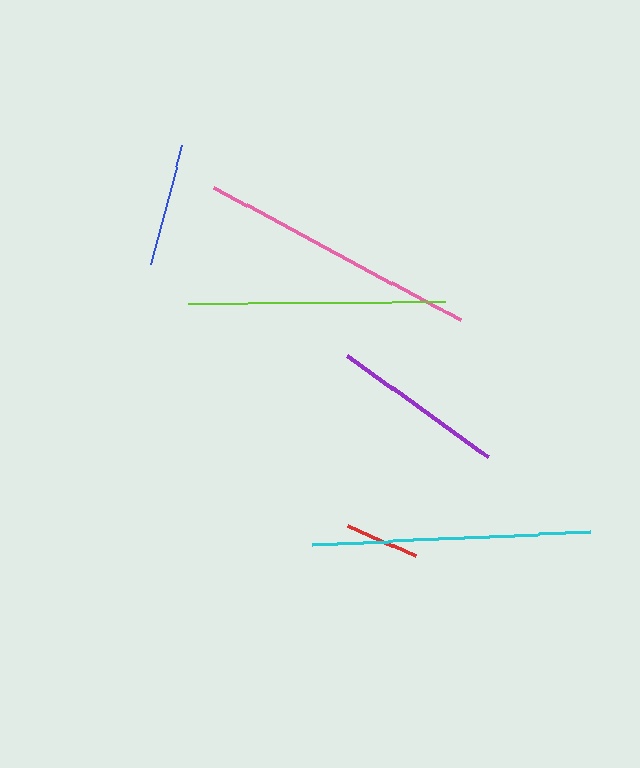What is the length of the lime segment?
The lime segment is approximately 257 pixels long.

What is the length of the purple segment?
The purple segment is approximately 174 pixels long.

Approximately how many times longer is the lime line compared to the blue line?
The lime line is approximately 2.1 times the length of the blue line.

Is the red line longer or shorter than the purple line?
The purple line is longer than the red line.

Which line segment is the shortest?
The red line is the shortest at approximately 75 pixels.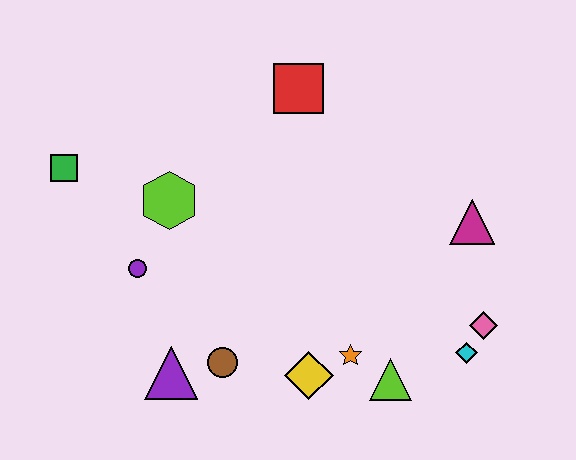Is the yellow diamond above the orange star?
No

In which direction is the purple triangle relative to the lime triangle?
The purple triangle is to the left of the lime triangle.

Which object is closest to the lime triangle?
The orange star is closest to the lime triangle.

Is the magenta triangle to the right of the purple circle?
Yes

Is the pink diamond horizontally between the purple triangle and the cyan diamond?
No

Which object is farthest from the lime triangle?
The green square is farthest from the lime triangle.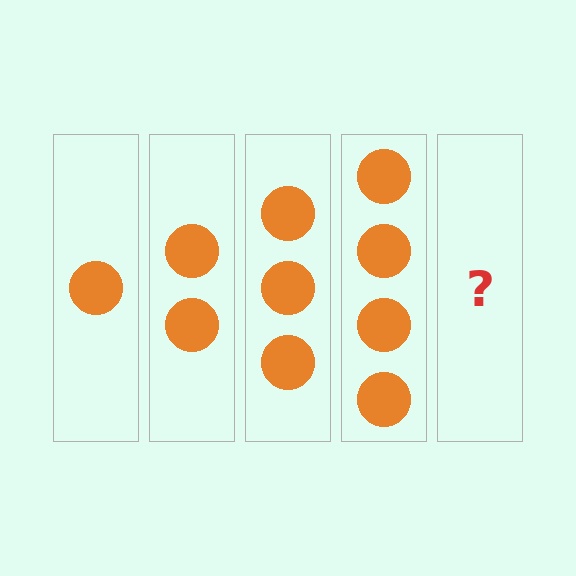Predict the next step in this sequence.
The next step is 5 circles.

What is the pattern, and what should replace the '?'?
The pattern is that each step adds one more circle. The '?' should be 5 circles.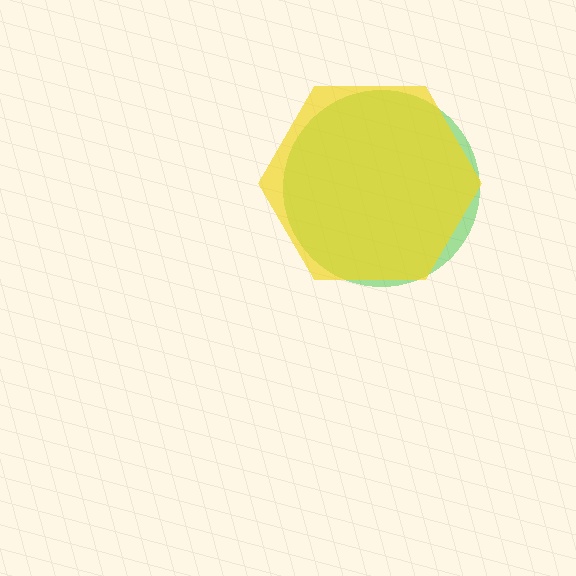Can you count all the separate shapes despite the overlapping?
Yes, there are 2 separate shapes.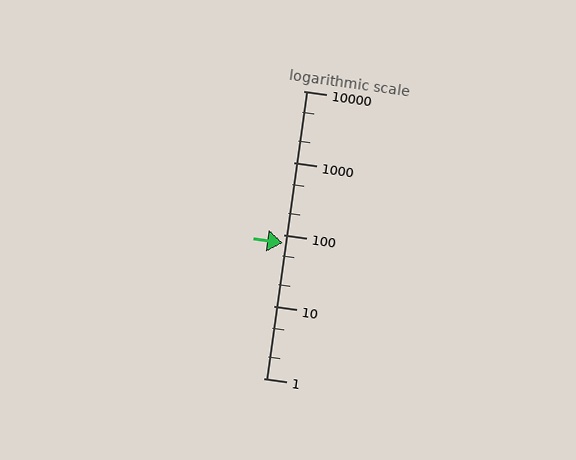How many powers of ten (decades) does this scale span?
The scale spans 4 decades, from 1 to 10000.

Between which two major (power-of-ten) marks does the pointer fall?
The pointer is between 10 and 100.